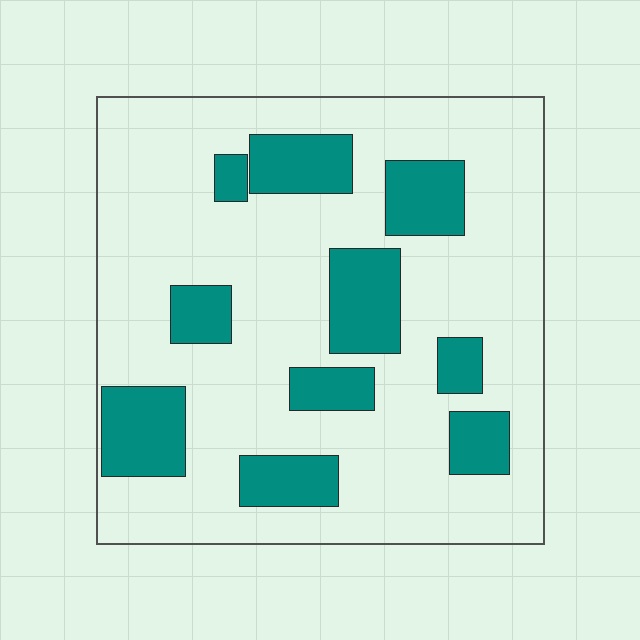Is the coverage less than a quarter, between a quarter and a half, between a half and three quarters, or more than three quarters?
Less than a quarter.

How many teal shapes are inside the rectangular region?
10.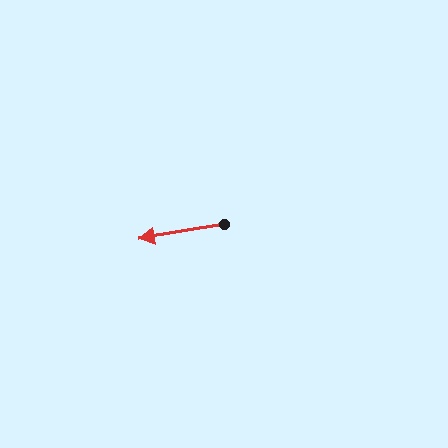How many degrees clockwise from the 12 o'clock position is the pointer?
Approximately 260 degrees.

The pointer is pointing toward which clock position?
Roughly 9 o'clock.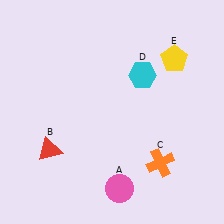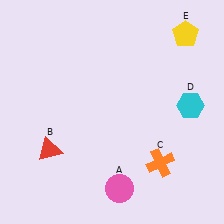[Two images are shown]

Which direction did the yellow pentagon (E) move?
The yellow pentagon (E) moved up.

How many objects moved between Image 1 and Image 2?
2 objects moved between the two images.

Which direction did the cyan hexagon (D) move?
The cyan hexagon (D) moved right.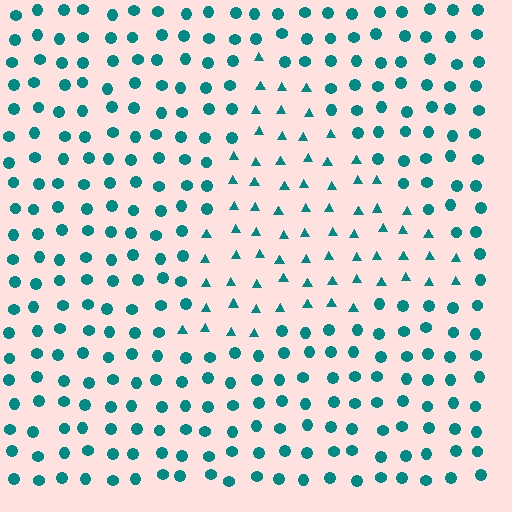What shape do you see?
I see a triangle.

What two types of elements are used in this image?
The image uses triangles inside the triangle region and circles outside it.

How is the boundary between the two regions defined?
The boundary is defined by a change in element shape: triangles inside vs. circles outside. All elements share the same color and spacing.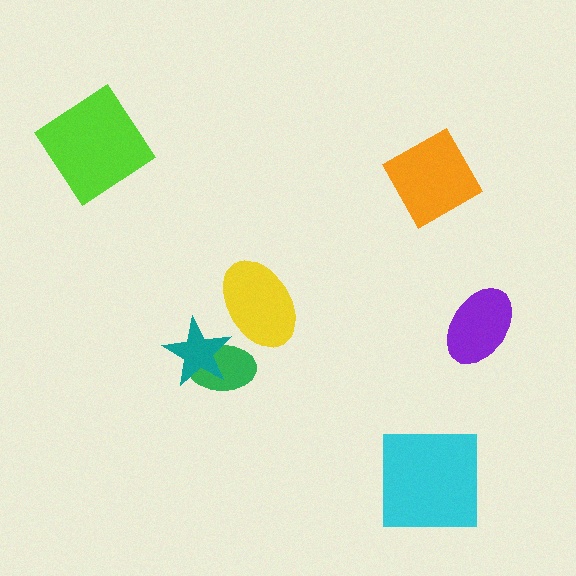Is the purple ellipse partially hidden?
No, no other shape covers it.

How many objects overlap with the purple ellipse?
0 objects overlap with the purple ellipse.